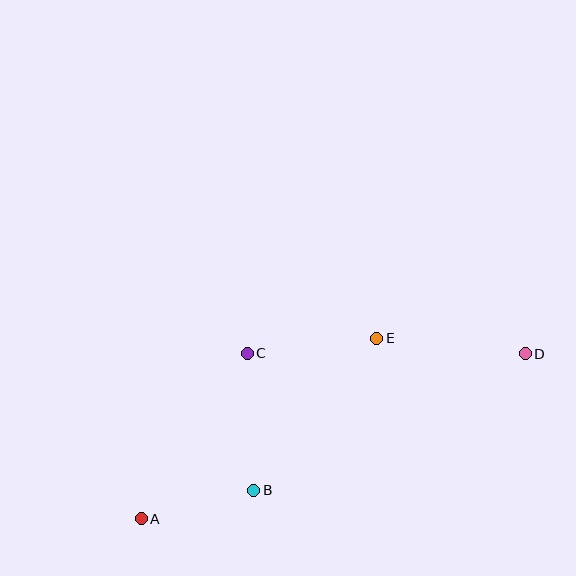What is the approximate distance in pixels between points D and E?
The distance between D and E is approximately 149 pixels.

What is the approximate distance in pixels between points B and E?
The distance between B and E is approximately 195 pixels.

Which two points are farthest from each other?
Points A and D are farthest from each other.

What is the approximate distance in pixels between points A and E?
The distance between A and E is approximately 297 pixels.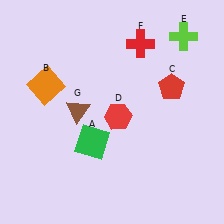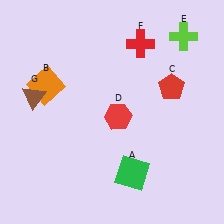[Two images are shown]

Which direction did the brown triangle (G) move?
The brown triangle (G) moved left.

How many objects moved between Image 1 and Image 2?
2 objects moved between the two images.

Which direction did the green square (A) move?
The green square (A) moved right.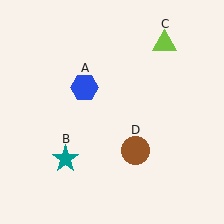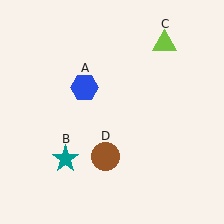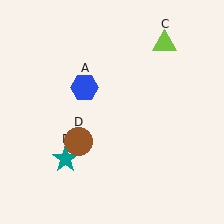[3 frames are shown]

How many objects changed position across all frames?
1 object changed position: brown circle (object D).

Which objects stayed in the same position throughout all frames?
Blue hexagon (object A) and teal star (object B) and lime triangle (object C) remained stationary.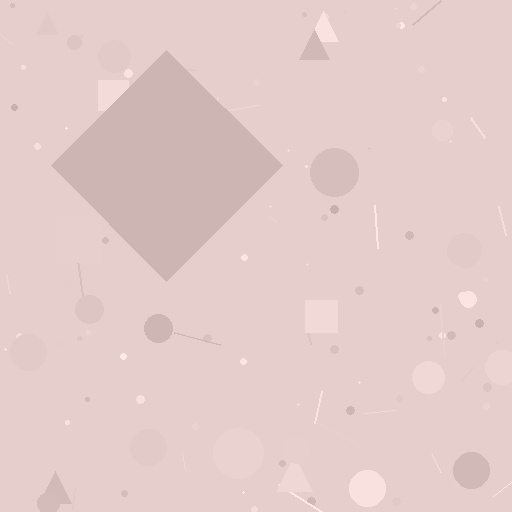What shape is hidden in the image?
A diamond is hidden in the image.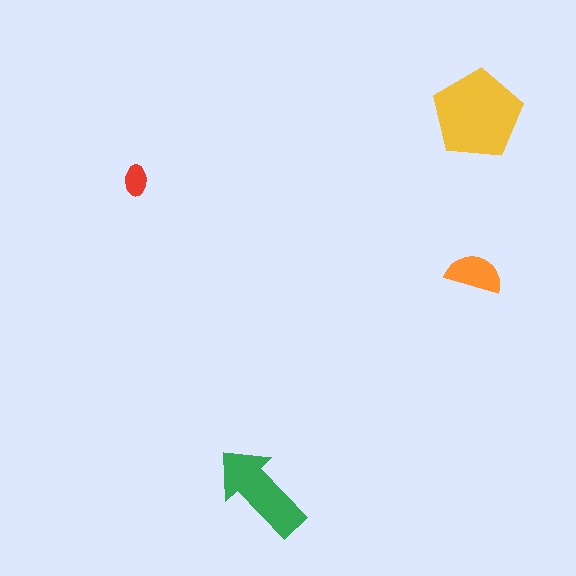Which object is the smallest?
The red ellipse.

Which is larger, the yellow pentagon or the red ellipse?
The yellow pentagon.